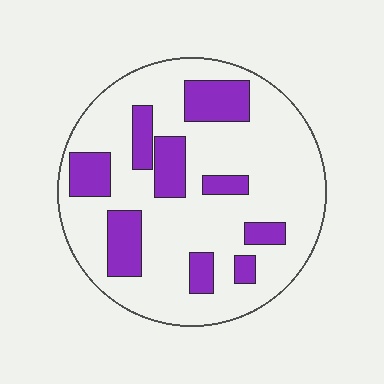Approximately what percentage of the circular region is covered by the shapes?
Approximately 25%.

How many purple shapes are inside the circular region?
9.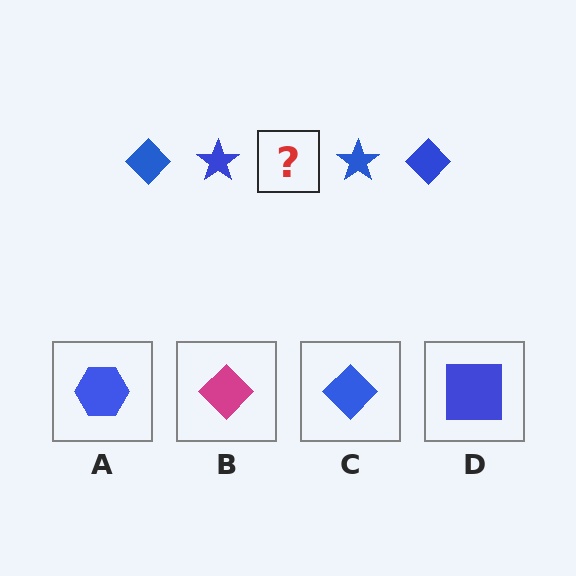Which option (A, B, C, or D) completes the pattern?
C.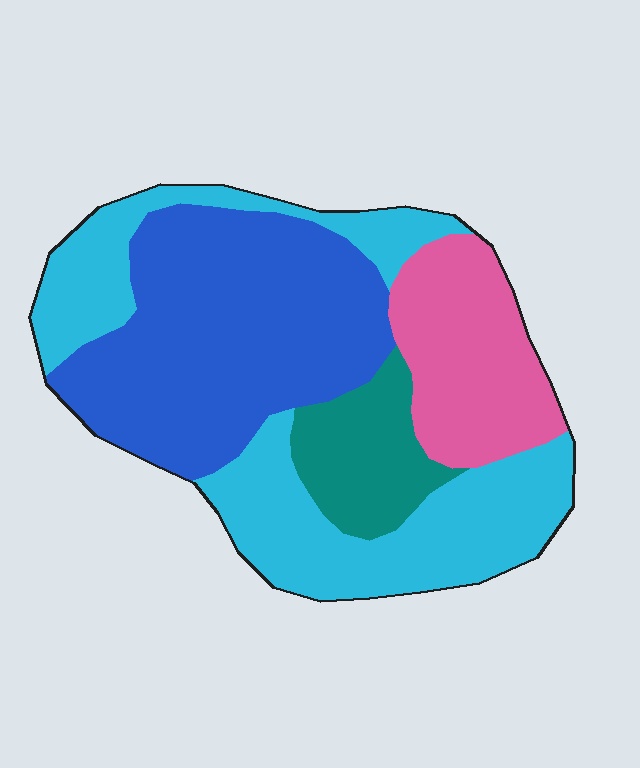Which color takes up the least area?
Teal, at roughly 10%.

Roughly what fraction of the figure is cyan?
Cyan takes up about one third (1/3) of the figure.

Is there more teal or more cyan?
Cyan.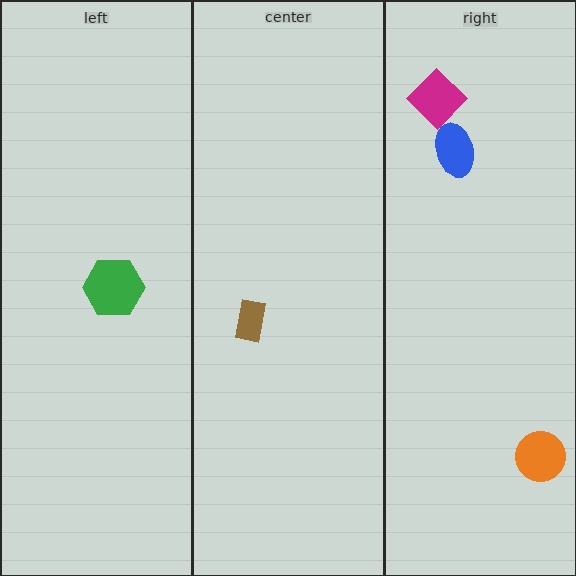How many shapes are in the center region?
1.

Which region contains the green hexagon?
The left region.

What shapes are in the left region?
The green hexagon.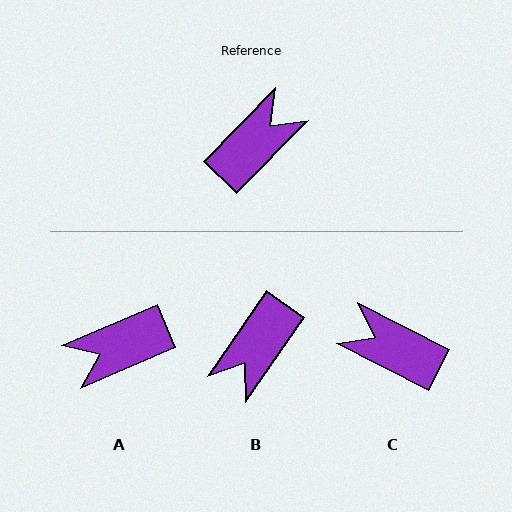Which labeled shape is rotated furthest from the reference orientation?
B, about 170 degrees away.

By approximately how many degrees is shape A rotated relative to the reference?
Approximately 158 degrees counter-clockwise.